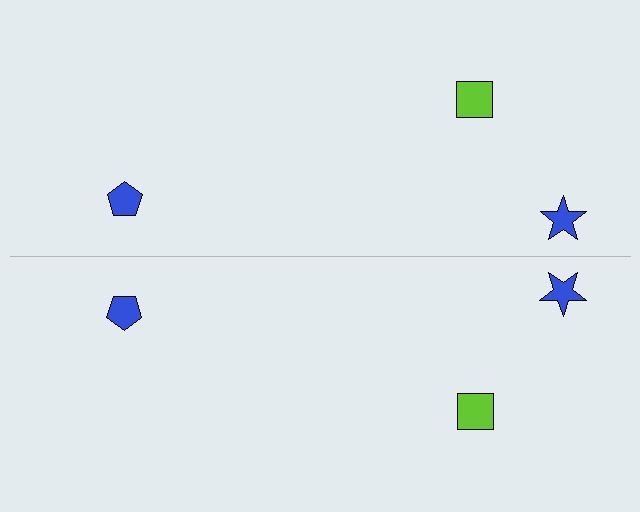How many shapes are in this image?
There are 6 shapes in this image.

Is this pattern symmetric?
Yes, this pattern has bilateral (reflection) symmetry.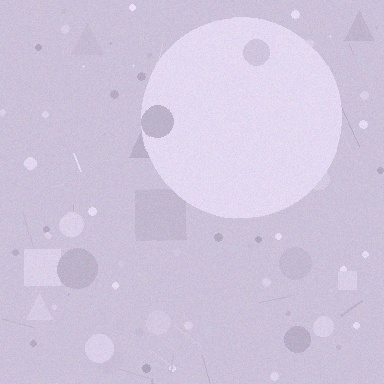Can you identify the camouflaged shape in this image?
The camouflaged shape is a circle.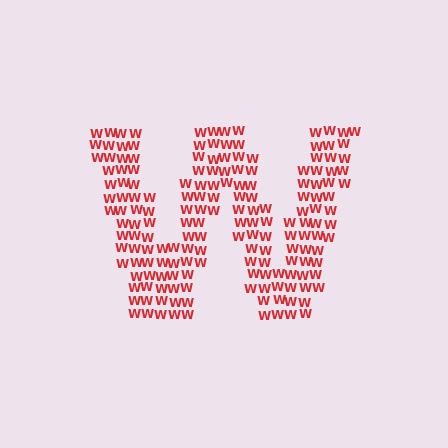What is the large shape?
The large shape is the letter W.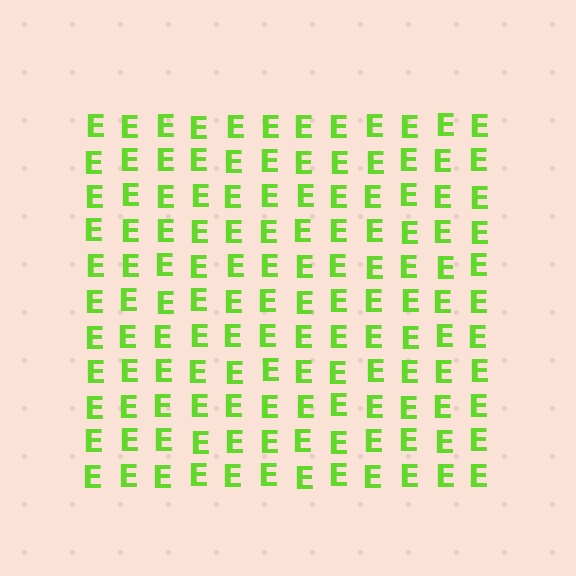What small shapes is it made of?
It is made of small letter E's.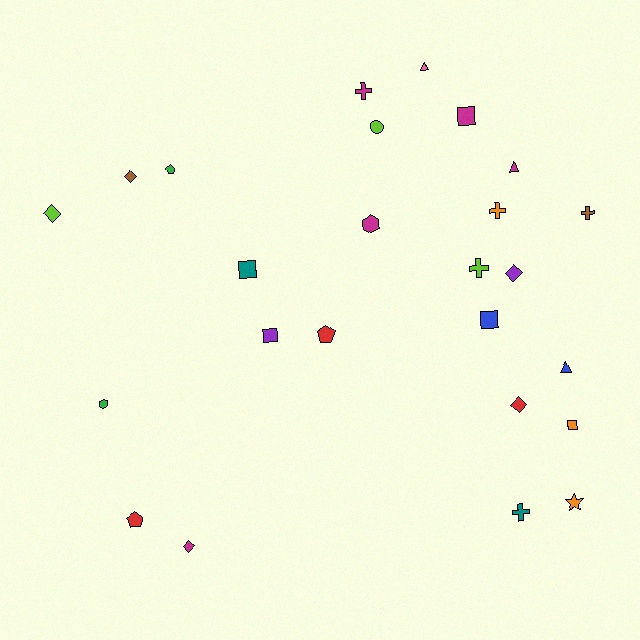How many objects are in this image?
There are 25 objects.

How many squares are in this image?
There are 5 squares.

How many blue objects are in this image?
There are 2 blue objects.